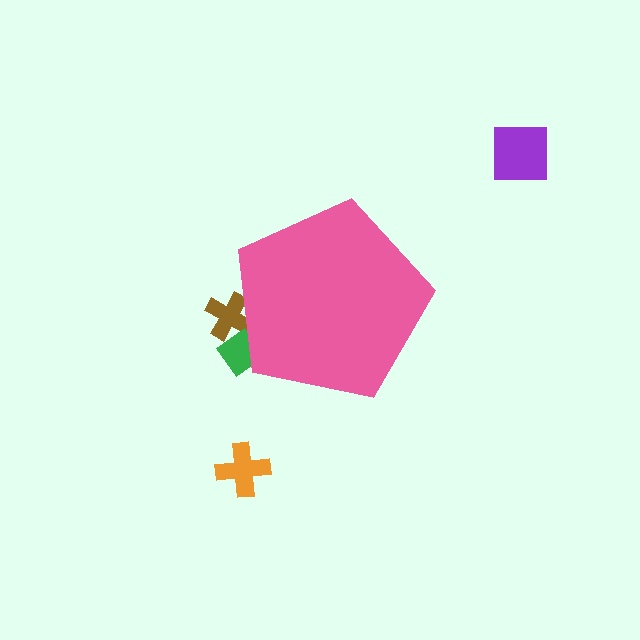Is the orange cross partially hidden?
No, the orange cross is fully visible.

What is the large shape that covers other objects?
A pink pentagon.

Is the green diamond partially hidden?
Yes, the green diamond is partially hidden behind the pink pentagon.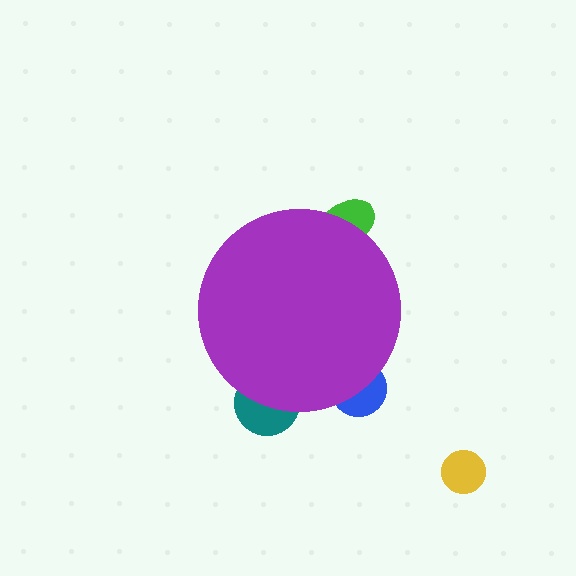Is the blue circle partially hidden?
Yes, the blue circle is partially hidden behind the purple circle.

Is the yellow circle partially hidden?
No, the yellow circle is fully visible.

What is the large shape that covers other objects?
A purple circle.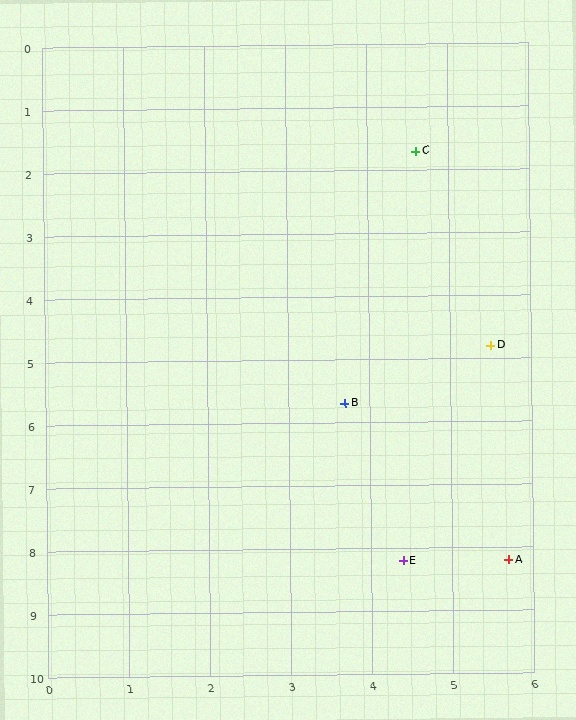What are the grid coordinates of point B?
Point B is at approximately (3.7, 5.7).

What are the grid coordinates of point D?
Point D is at approximately (5.5, 4.8).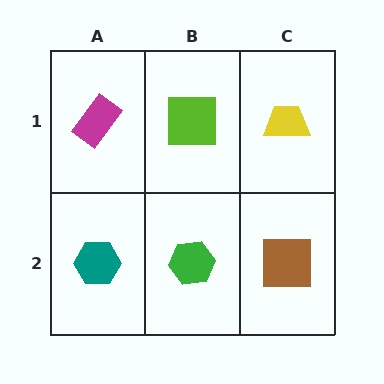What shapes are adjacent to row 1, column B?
A green hexagon (row 2, column B), a magenta rectangle (row 1, column A), a yellow trapezoid (row 1, column C).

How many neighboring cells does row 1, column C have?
2.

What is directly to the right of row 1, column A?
A lime square.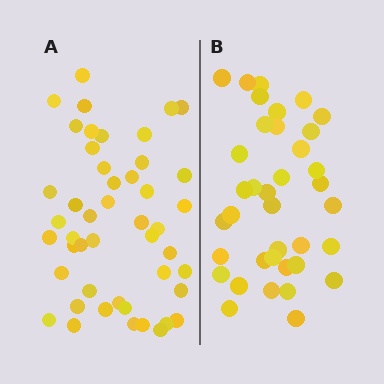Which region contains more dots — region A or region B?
Region A (the left region) has more dots.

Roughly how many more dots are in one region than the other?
Region A has roughly 10 or so more dots than region B.